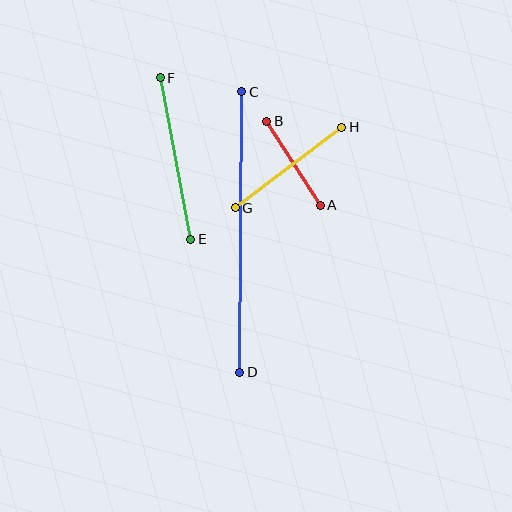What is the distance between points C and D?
The distance is approximately 281 pixels.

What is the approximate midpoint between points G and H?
The midpoint is at approximately (289, 168) pixels.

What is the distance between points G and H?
The distance is approximately 133 pixels.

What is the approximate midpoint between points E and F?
The midpoint is at approximately (176, 158) pixels.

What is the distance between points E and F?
The distance is approximately 164 pixels.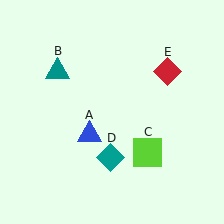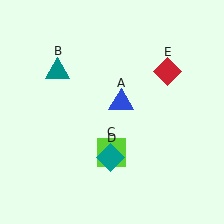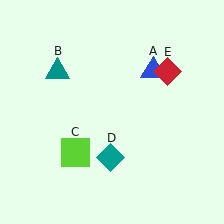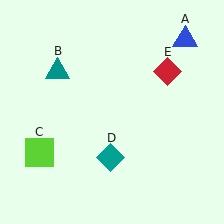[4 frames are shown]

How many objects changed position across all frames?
2 objects changed position: blue triangle (object A), lime square (object C).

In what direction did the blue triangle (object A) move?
The blue triangle (object A) moved up and to the right.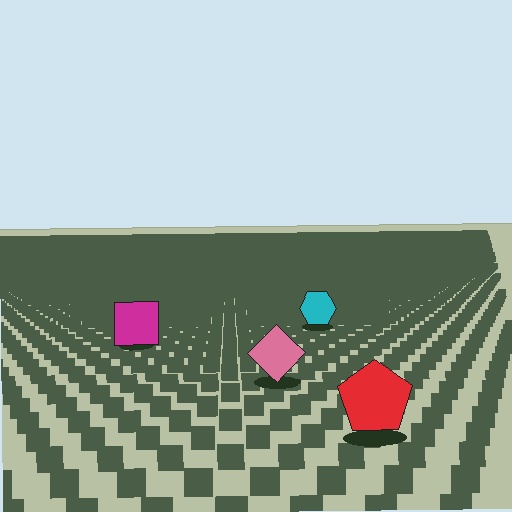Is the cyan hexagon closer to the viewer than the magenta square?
No. The magenta square is closer — you can tell from the texture gradient: the ground texture is coarser near it.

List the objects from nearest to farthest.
From nearest to farthest: the red pentagon, the pink diamond, the magenta square, the cyan hexagon.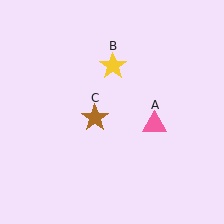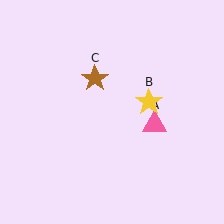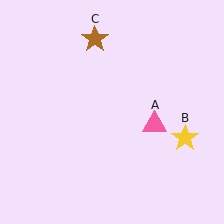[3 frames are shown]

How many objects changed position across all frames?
2 objects changed position: yellow star (object B), brown star (object C).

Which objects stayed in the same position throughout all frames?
Pink triangle (object A) remained stationary.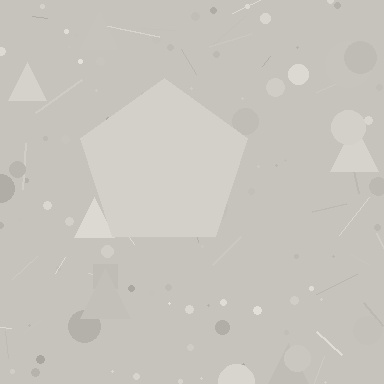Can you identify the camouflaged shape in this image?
The camouflaged shape is a pentagon.